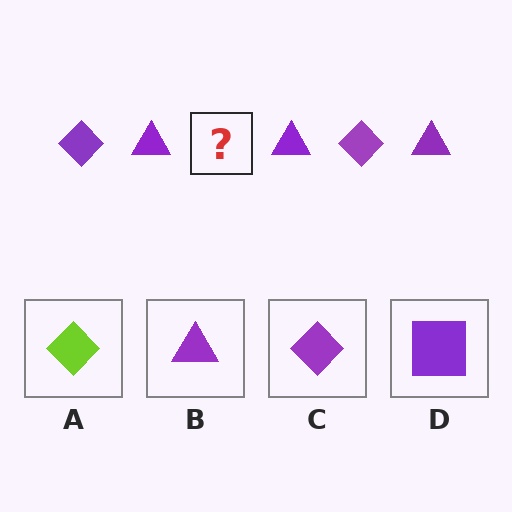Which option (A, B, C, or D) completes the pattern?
C.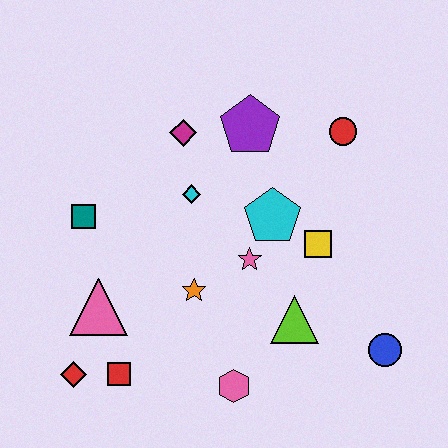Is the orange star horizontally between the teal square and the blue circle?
Yes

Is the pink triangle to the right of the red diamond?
Yes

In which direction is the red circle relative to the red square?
The red circle is above the red square.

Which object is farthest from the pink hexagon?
The red circle is farthest from the pink hexagon.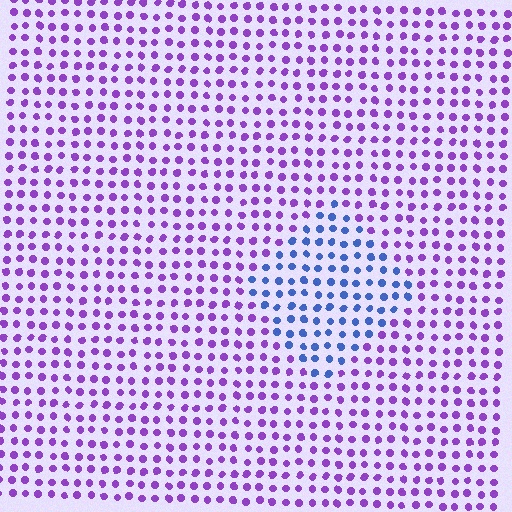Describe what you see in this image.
The image is filled with small purple elements in a uniform arrangement. A diamond-shaped region is visible where the elements are tinted to a slightly different hue, forming a subtle color boundary.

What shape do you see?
I see a diamond.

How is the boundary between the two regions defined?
The boundary is defined purely by a slight shift in hue (about 54 degrees). Spacing, size, and orientation are identical on both sides.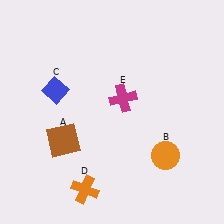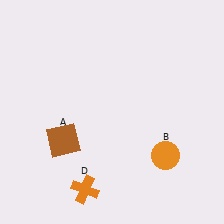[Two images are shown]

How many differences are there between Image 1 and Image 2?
There are 2 differences between the two images.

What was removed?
The magenta cross (E), the blue diamond (C) were removed in Image 2.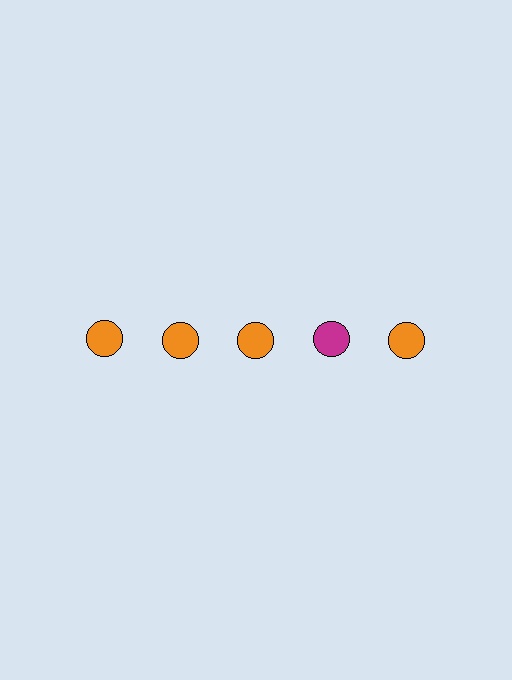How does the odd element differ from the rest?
It has a different color: magenta instead of orange.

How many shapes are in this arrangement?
There are 5 shapes arranged in a grid pattern.